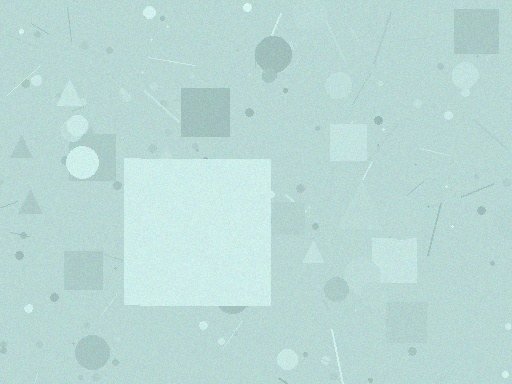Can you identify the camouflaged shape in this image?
The camouflaged shape is a square.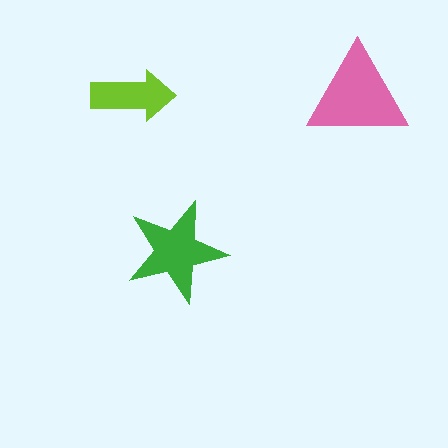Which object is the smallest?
The lime arrow.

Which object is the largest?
The pink triangle.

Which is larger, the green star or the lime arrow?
The green star.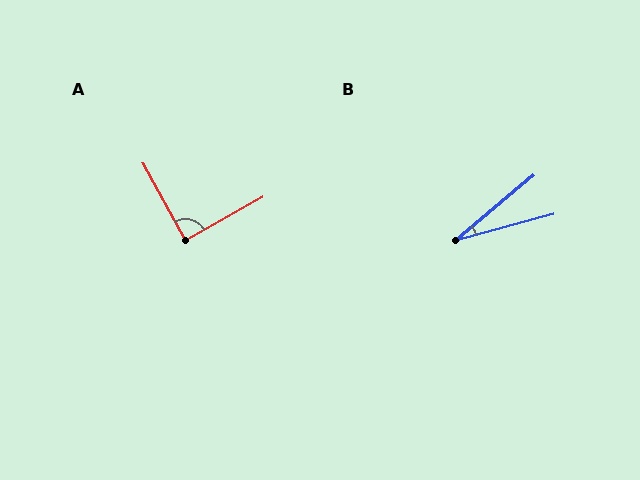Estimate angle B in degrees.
Approximately 25 degrees.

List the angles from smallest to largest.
B (25°), A (90°).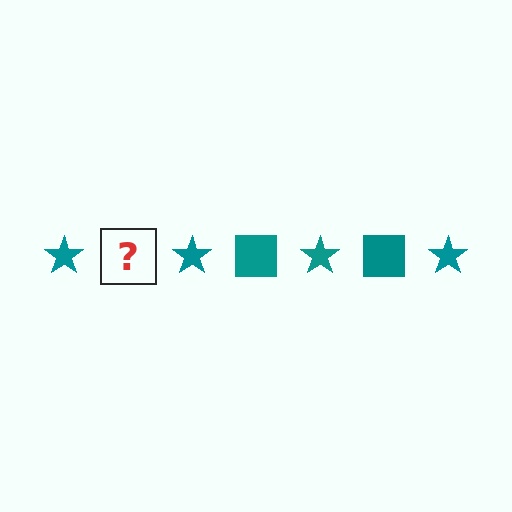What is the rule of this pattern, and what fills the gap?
The rule is that the pattern cycles through star, square shapes in teal. The gap should be filled with a teal square.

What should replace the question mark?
The question mark should be replaced with a teal square.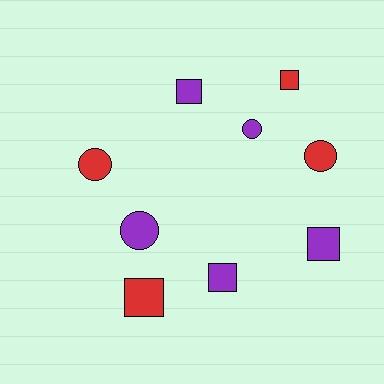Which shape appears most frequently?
Square, with 5 objects.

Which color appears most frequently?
Purple, with 5 objects.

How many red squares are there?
There are 2 red squares.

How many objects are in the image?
There are 9 objects.